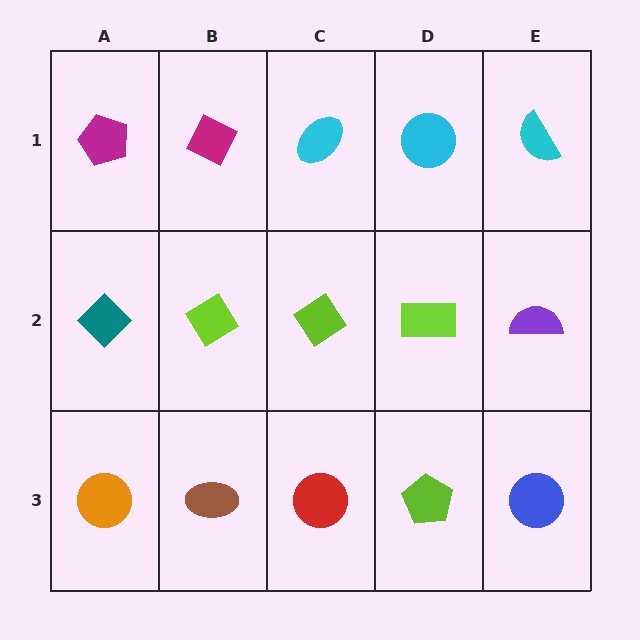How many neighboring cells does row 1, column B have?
3.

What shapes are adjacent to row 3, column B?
A lime diamond (row 2, column B), an orange circle (row 3, column A), a red circle (row 3, column C).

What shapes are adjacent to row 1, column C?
A lime diamond (row 2, column C), a magenta diamond (row 1, column B), a cyan circle (row 1, column D).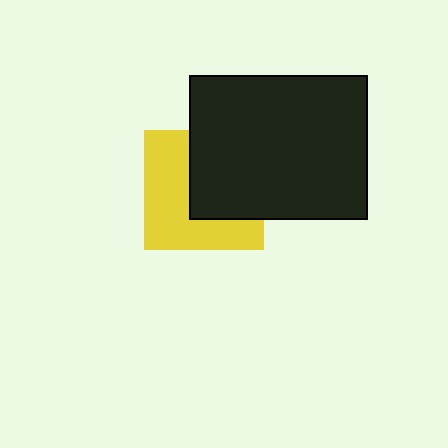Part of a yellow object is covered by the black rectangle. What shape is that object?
It is a square.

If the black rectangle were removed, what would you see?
You would see the complete yellow square.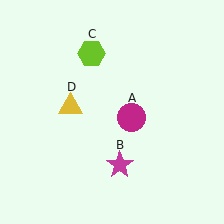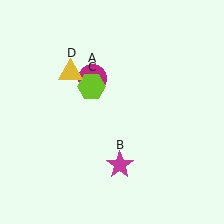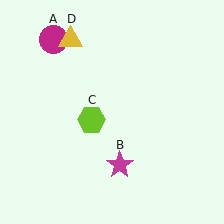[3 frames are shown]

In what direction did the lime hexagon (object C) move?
The lime hexagon (object C) moved down.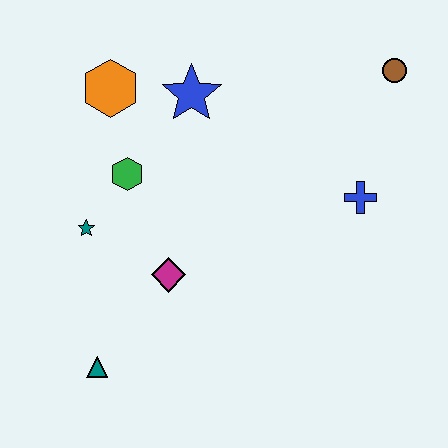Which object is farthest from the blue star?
The teal triangle is farthest from the blue star.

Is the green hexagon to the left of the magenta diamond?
Yes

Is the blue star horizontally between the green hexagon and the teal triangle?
No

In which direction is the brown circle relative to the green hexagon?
The brown circle is to the right of the green hexagon.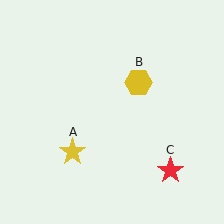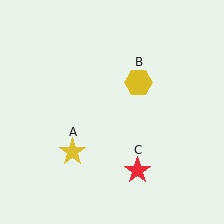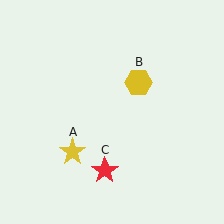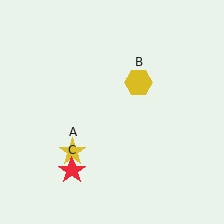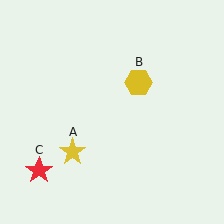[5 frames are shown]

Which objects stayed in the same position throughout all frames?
Yellow star (object A) and yellow hexagon (object B) remained stationary.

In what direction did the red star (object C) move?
The red star (object C) moved left.